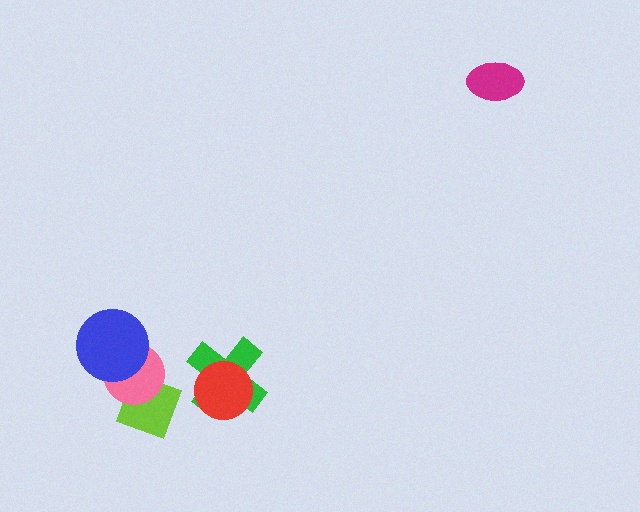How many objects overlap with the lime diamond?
1 object overlaps with the lime diamond.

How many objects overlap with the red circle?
1 object overlaps with the red circle.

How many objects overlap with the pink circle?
2 objects overlap with the pink circle.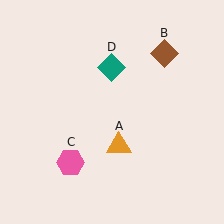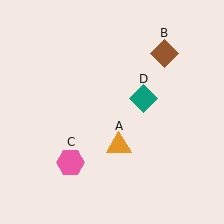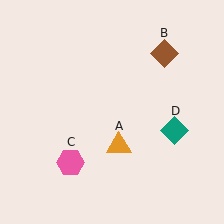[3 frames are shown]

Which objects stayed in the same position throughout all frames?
Orange triangle (object A) and brown diamond (object B) and pink hexagon (object C) remained stationary.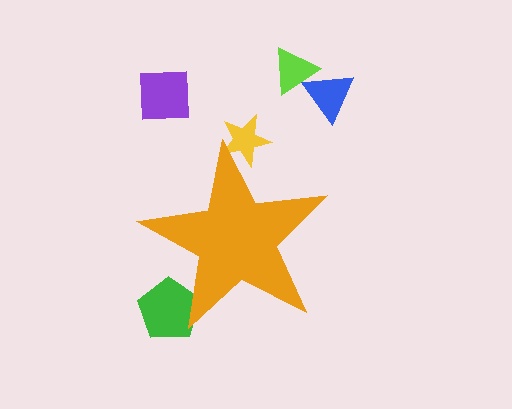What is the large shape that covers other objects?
An orange star.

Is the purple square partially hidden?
No, the purple square is fully visible.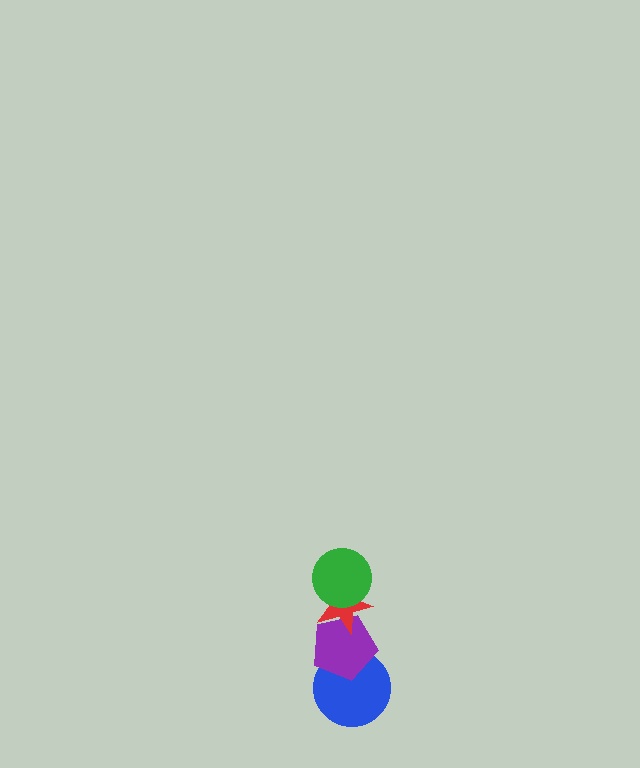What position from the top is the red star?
The red star is 2nd from the top.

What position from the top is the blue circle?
The blue circle is 4th from the top.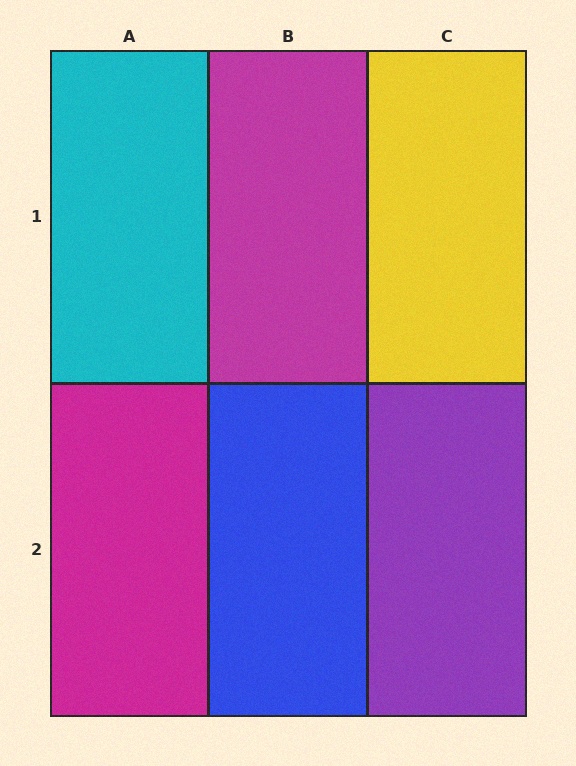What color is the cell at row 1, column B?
Magenta.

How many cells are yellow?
1 cell is yellow.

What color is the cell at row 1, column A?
Cyan.